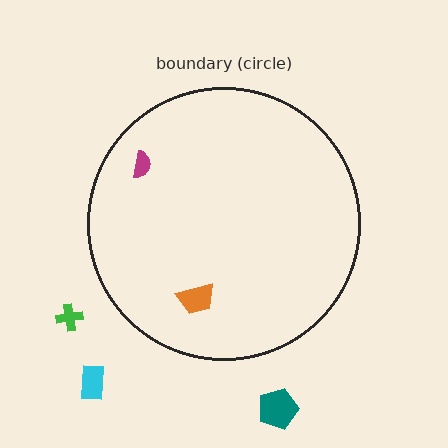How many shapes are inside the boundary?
2 inside, 3 outside.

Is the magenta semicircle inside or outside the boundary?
Inside.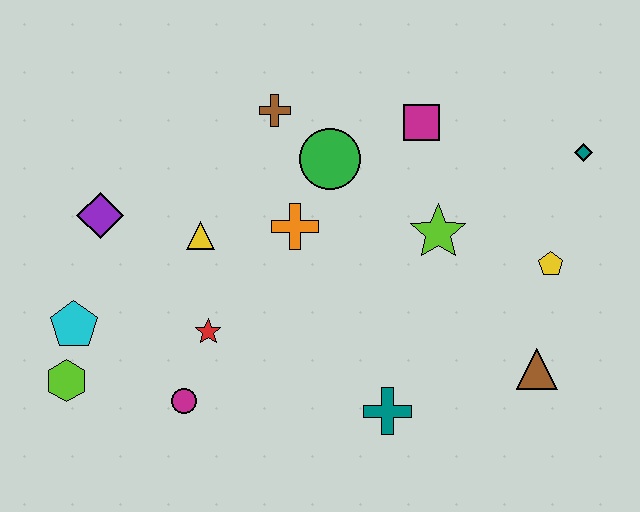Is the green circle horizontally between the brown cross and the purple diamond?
No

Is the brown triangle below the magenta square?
Yes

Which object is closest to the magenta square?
The green circle is closest to the magenta square.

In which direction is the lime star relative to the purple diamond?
The lime star is to the right of the purple diamond.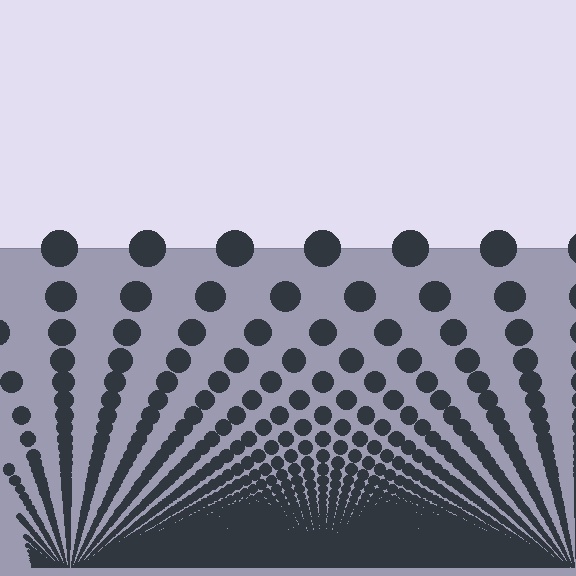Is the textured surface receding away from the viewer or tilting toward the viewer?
The surface appears to tilt toward the viewer. Texture elements get larger and sparser toward the top.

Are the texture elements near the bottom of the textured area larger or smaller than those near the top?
Smaller. The gradient is inverted — elements near the bottom are smaller and denser.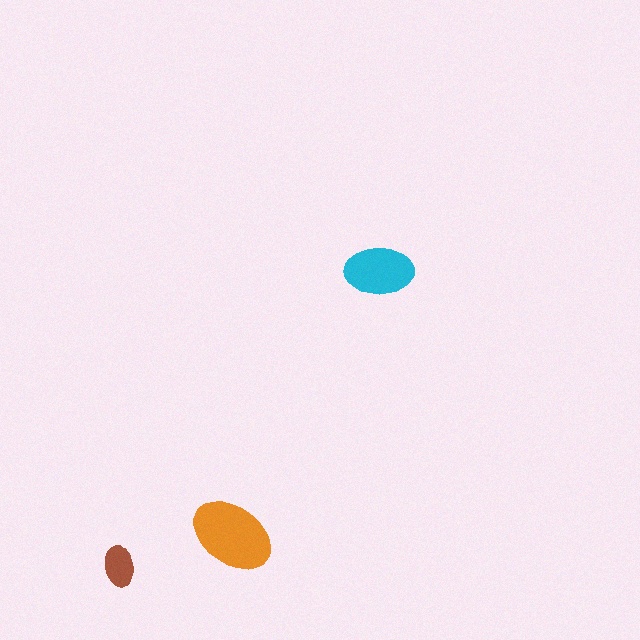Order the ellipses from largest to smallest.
the orange one, the cyan one, the brown one.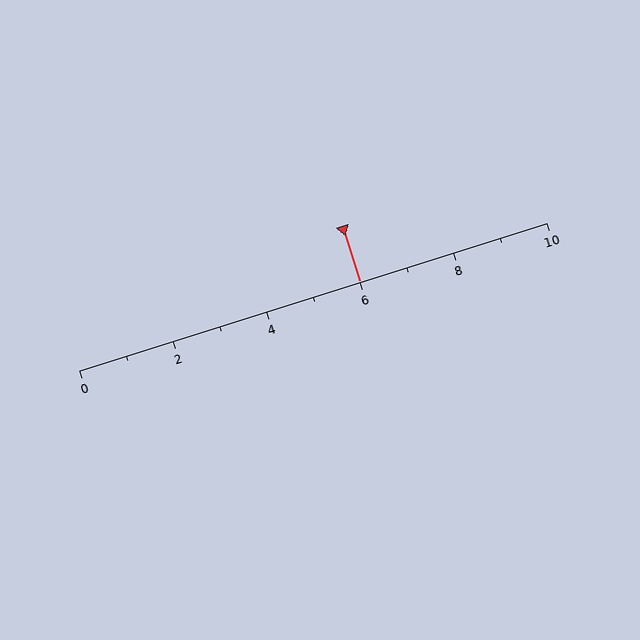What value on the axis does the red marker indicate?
The marker indicates approximately 6.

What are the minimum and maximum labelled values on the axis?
The axis runs from 0 to 10.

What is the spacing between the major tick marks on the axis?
The major ticks are spaced 2 apart.